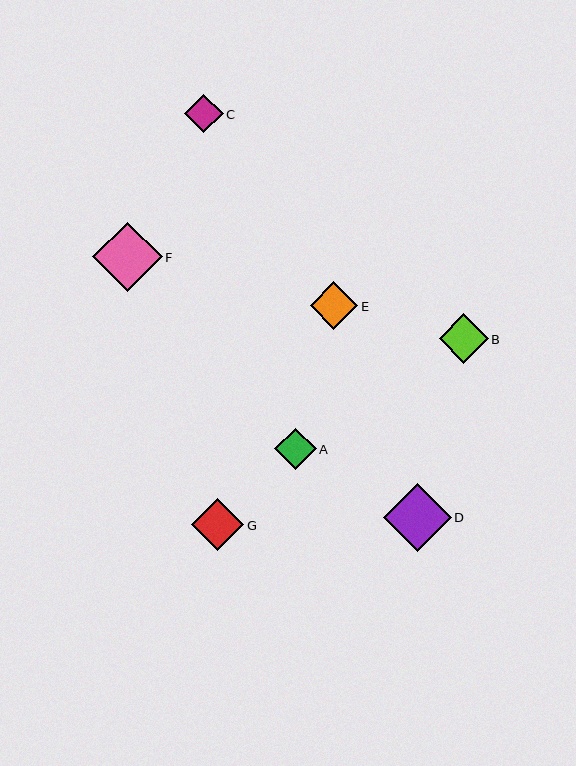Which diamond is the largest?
Diamond F is the largest with a size of approximately 69 pixels.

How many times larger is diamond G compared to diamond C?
Diamond G is approximately 1.3 times the size of diamond C.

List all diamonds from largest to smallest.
From largest to smallest: F, D, G, B, E, A, C.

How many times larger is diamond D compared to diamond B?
Diamond D is approximately 1.4 times the size of diamond B.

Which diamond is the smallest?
Diamond C is the smallest with a size of approximately 39 pixels.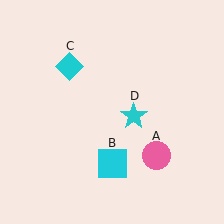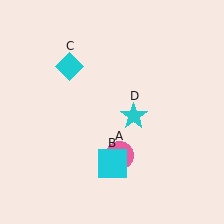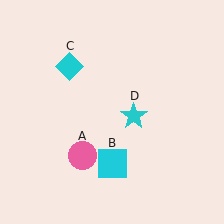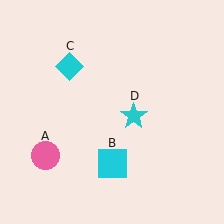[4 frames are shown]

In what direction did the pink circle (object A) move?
The pink circle (object A) moved left.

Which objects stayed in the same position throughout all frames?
Cyan square (object B) and cyan diamond (object C) and cyan star (object D) remained stationary.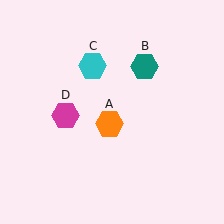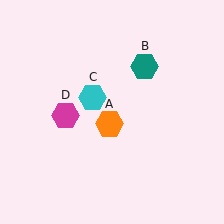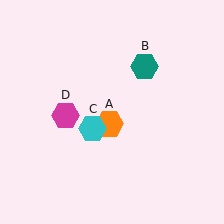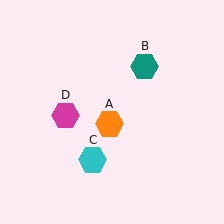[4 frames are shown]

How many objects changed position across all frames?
1 object changed position: cyan hexagon (object C).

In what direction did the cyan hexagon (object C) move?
The cyan hexagon (object C) moved down.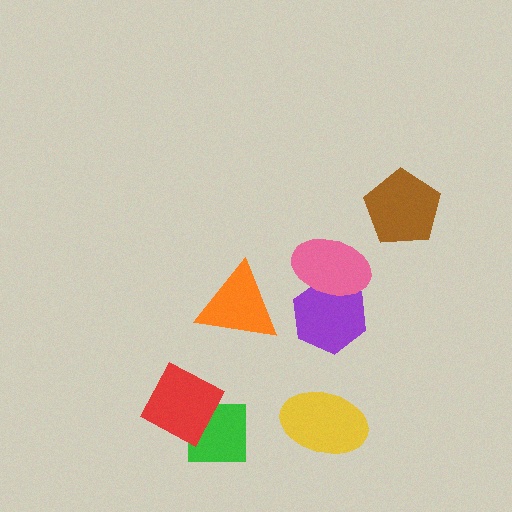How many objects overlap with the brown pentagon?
0 objects overlap with the brown pentagon.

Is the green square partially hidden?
Yes, it is partially covered by another shape.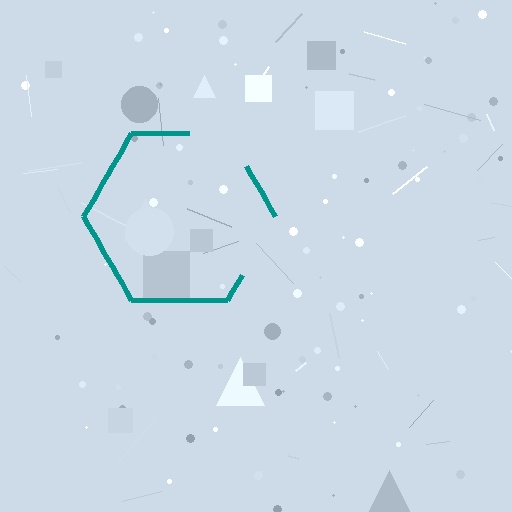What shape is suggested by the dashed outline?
The dashed outline suggests a hexagon.